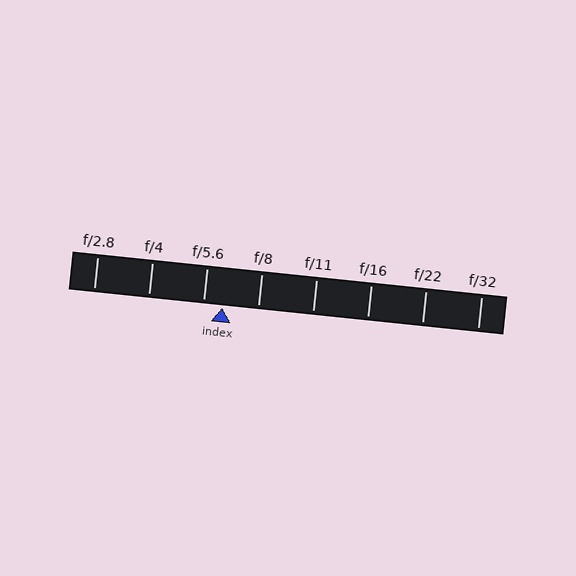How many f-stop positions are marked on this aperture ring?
There are 8 f-stop positions marked.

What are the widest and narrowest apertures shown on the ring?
The widest aperture shown is f/2.8 and the narrowest is f/32.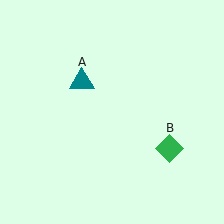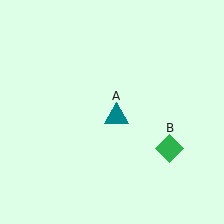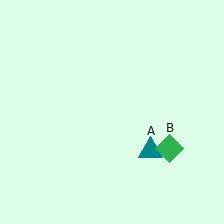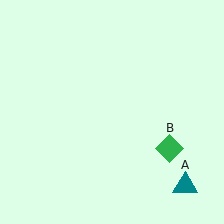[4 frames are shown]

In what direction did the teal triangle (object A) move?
The teal triangle (object A) moved down and to the right.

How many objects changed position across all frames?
1 object changed position: teal triangle (object A).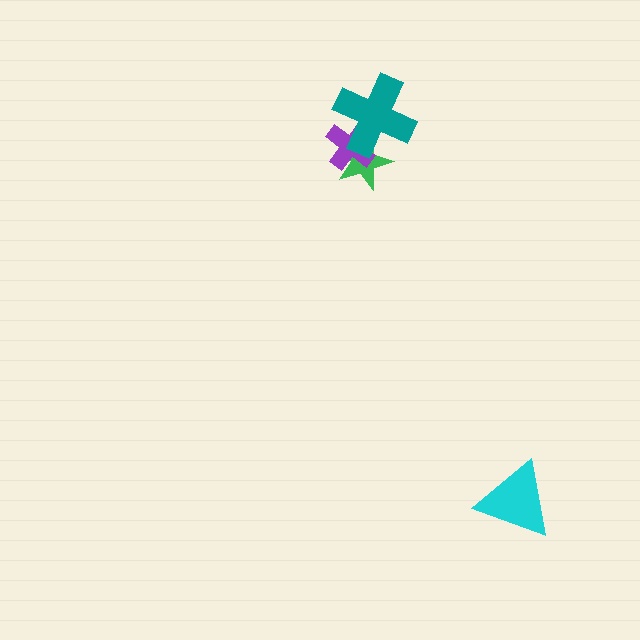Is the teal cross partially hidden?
No, no other shape covers it.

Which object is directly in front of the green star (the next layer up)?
The purple cross is directly in front of the green star.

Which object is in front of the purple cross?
The teal cross is in front of the purple cross.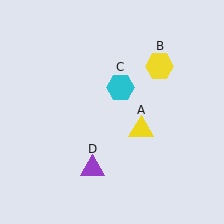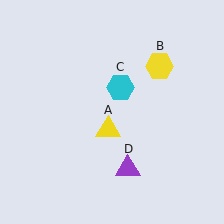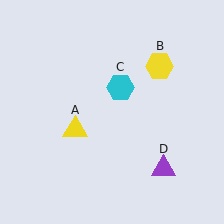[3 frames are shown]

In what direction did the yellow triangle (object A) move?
The yellow triangle (object A) moved left.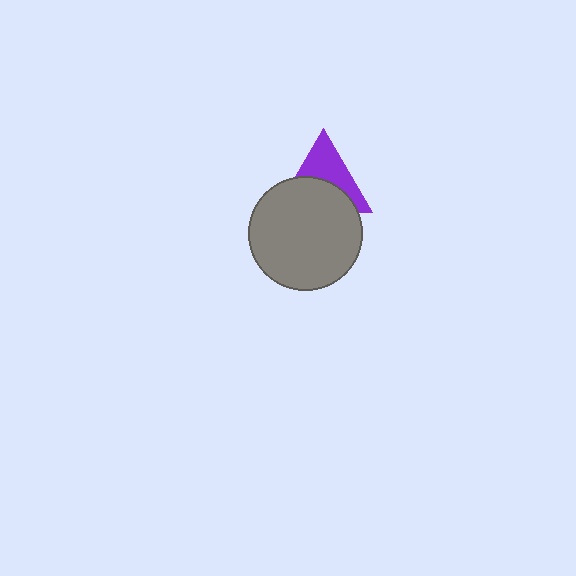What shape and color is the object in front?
The object in front is a gray circle.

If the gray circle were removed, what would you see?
You would see the complete purple triangle.